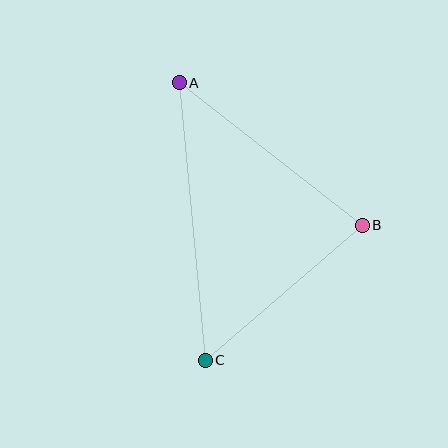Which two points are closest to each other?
Points B and C are closest to each other.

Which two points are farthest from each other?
Points A and C are farthest from each other.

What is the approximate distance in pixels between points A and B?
The distance between A and B is approximately 232 pixels.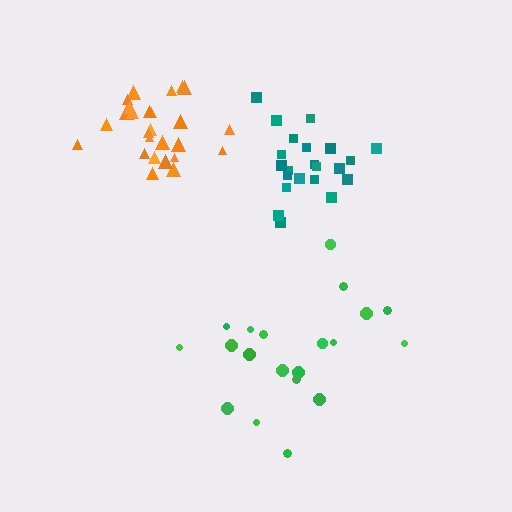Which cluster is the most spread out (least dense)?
Green.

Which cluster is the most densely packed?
Orange.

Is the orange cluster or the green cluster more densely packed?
Orange.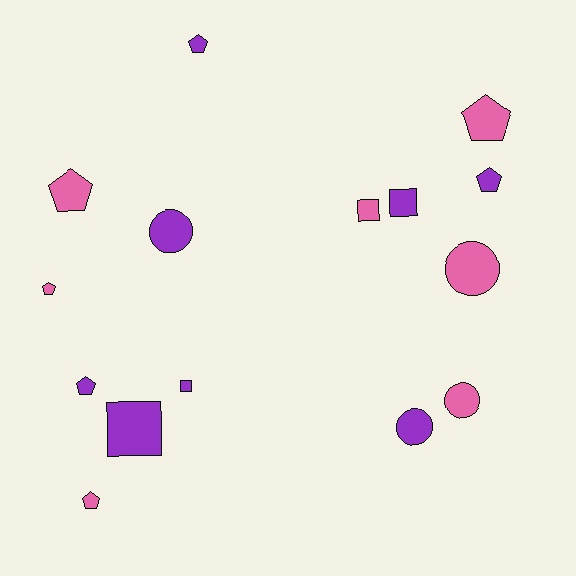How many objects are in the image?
There are 15 objects.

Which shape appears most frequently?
Pentagon, with 7 objects.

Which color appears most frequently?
Purple, with 8 objects.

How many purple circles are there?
There are 2 purple circles.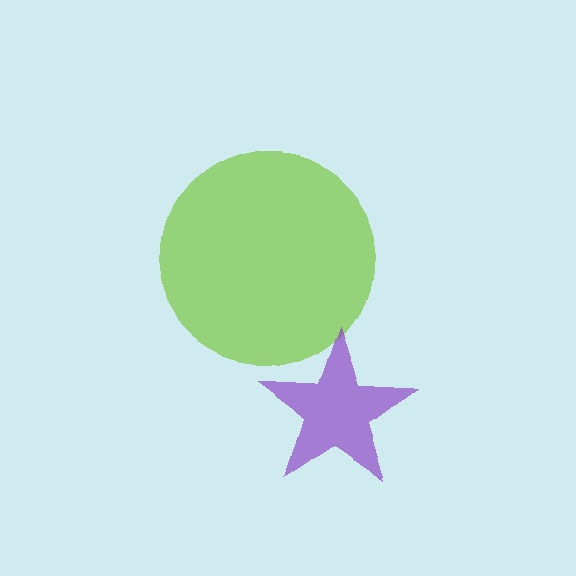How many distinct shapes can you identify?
There are 2 distinct shapes: a lime circle, a purple star.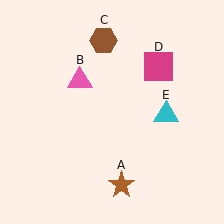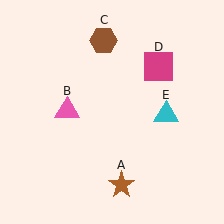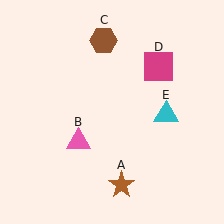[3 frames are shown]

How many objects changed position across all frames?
1 object changed position: pink triangle (object B).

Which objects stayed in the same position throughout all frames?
Brown star (object A) and brown hexagon (object C) and magenta square (object D) and cyan triangle (object E) remained stationary.